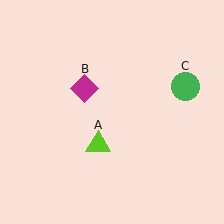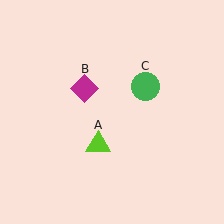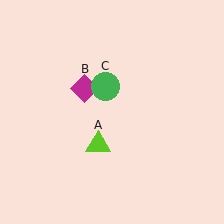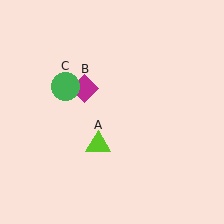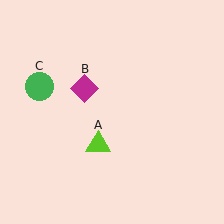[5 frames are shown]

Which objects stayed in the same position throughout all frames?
Lime triangle (object A) and magenta diamond (object B) remained stationary.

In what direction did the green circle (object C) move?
The green circle (object C) moved left.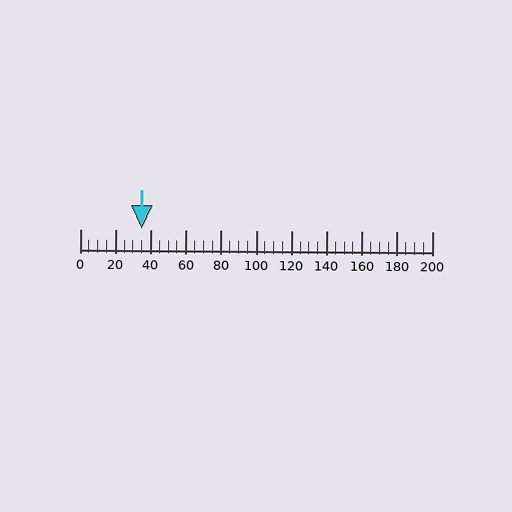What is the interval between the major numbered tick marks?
The major tick marks are spaced 20 units apart.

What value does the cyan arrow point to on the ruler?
The cyan arrow points to approximately 35.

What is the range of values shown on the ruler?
The ruler shows values from 0 to 200.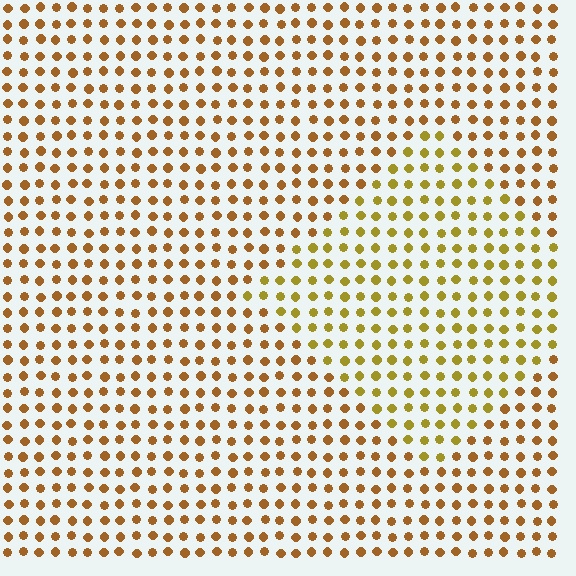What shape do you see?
I see a diamond.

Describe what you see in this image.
The image is filled with small brown elements in a uniform arrangement. A diamond-shaped region is visible where the elements are tinted to a slightly different hue, forming a subtle color boundary.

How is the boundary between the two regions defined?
The boundary is defined purely by a slight shift in hue (about 24 degrees). Spacing, size, and orientation are identical on both sides.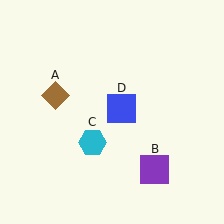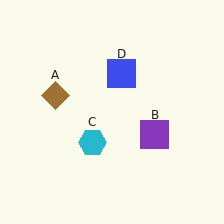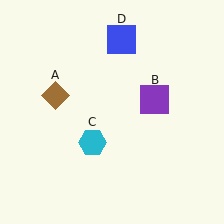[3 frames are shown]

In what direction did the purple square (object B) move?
The purple square (object B) moved up.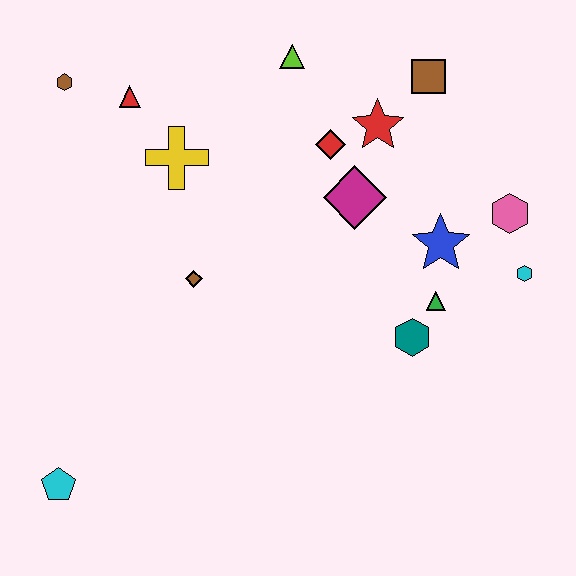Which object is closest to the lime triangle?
The red diamond is closest to the lime triangle.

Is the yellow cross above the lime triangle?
No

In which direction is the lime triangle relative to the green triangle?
The lime triangle is above the green triangle.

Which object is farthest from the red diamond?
The cyan pentagon is farthest from the red diamond.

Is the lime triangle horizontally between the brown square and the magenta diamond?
No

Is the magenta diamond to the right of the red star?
No